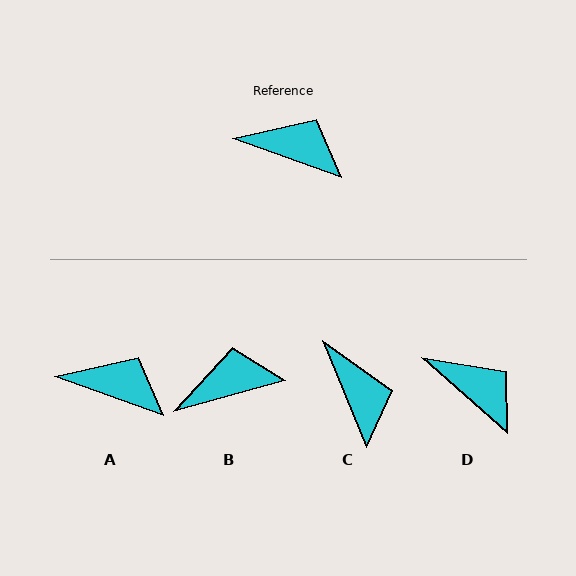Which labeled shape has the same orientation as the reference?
A.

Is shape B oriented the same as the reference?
No, it is off by about 35 degrees.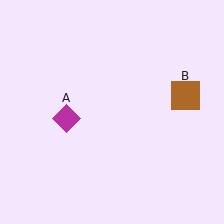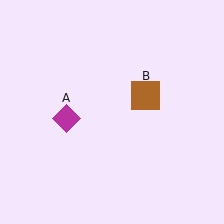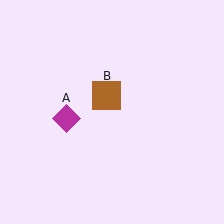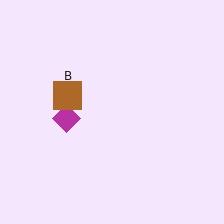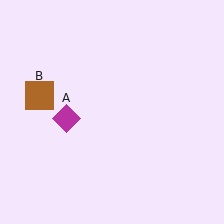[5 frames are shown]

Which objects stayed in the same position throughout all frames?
Magenta diamond (object A) remained stationary.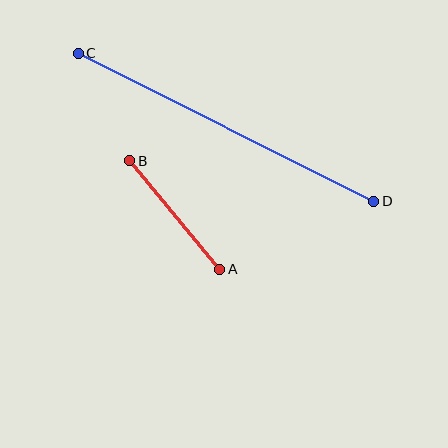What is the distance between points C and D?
The distance is approximately 330 pixels.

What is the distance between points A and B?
The distance is approximately 141 pixels.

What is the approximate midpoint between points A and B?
The midpoint is at approximately (175, 215) pixels.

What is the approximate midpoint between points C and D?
The midpoint is at approximately (226, 127) pixels.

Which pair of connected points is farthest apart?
Points C and D are farthest apart.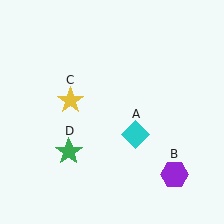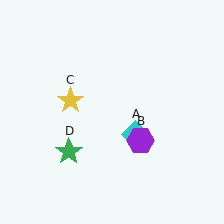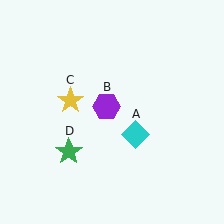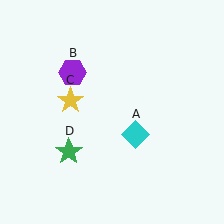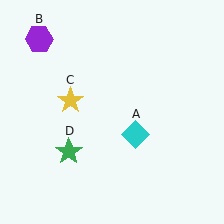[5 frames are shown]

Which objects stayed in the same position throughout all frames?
Cyan diamond (object A) and yellow star (object C) and green star (object D) remained stationary.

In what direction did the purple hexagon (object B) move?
The purple hexagon (object B) moved up and to the left.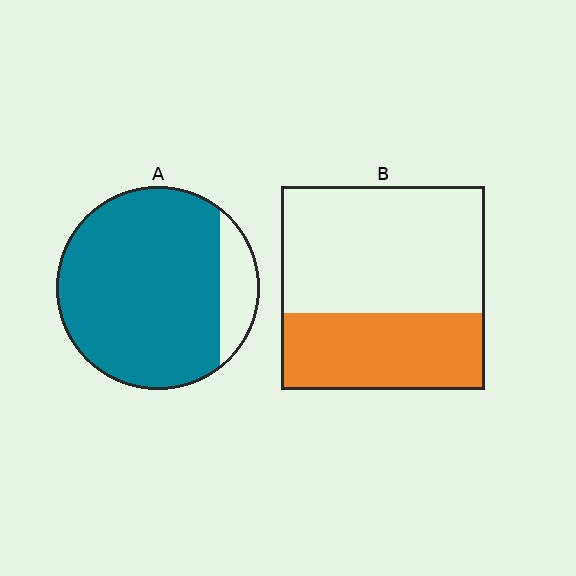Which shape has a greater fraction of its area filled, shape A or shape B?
Shape A.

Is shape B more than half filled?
No.